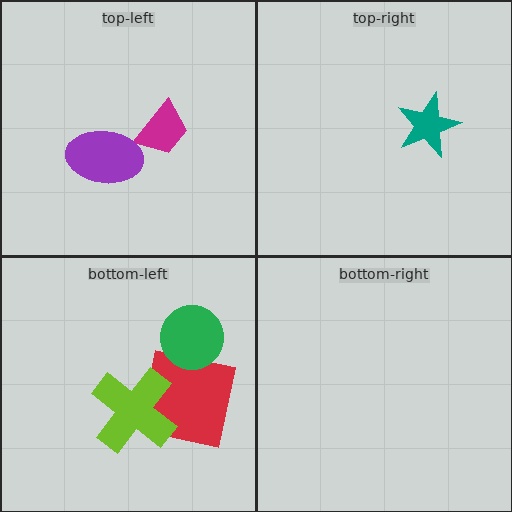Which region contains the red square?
The bottom-left region.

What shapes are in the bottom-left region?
The red square, the lime cross, the green circle.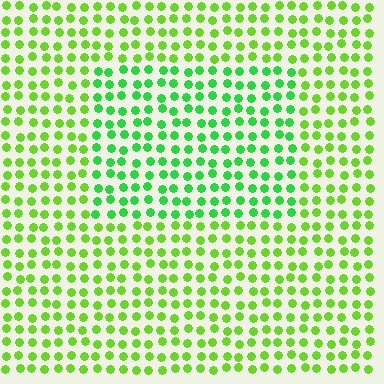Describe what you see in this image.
The image is filled with small lime elements in a uniform arrangement. A rectangle-shaped region is visible where the elements are tinted to a slightly different hue, forming a subtle color boundary.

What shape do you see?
I see a rectangle.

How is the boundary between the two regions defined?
The boundary is defined purely by a slight shift in hue (about 31 degrees). Spacing, size, and orientation are identical on both sides.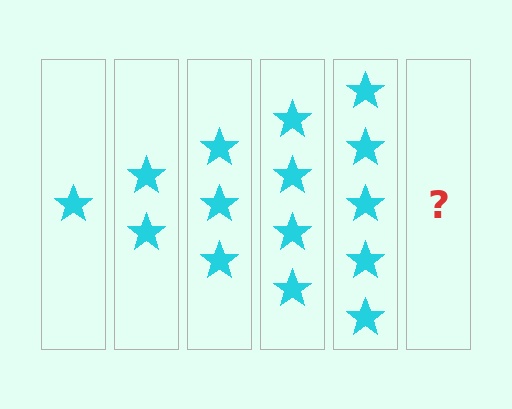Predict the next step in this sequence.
The next step is 6 stars.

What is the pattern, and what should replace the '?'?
The pattern is that each step adds one more star. The '?' should be 6 stars.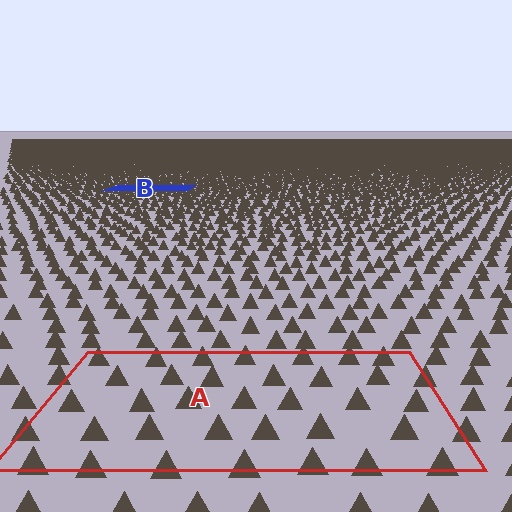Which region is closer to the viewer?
Region A is closer. The texture elements there are larger and more spread out.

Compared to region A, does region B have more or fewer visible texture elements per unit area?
Region B has more texture elements per unit area — they are packed more densely because it is farther away.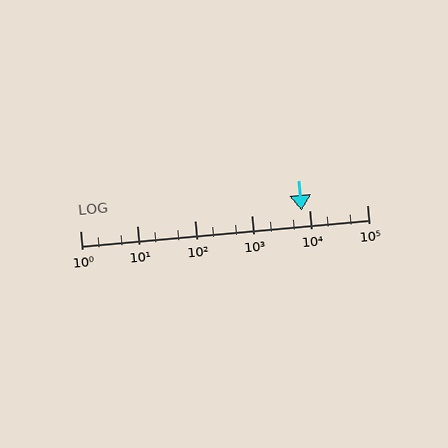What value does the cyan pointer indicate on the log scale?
The pointer indicates approximately 7300.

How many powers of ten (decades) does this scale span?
The scale spans 5 decades, from 1 to 100000.